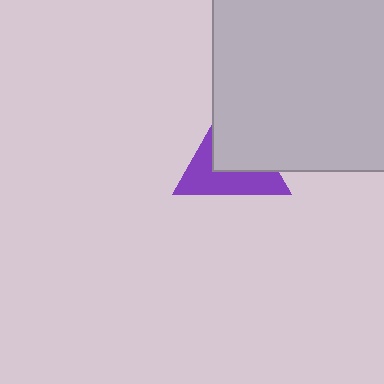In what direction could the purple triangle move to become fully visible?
The purple triangle could move toward the lower-left. That would shift it out from behind the light gray square entirely.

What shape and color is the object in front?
The object in front is a light gray square.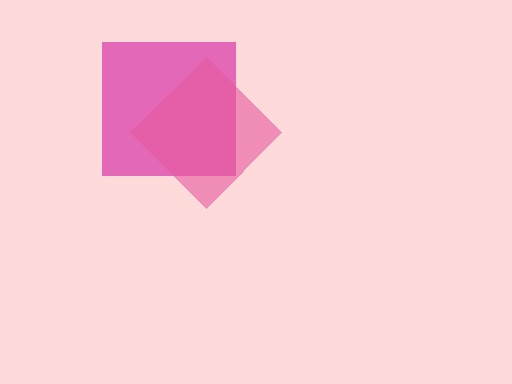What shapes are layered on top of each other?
The layered shapes are: a magenta square, a pink diamond.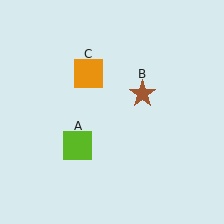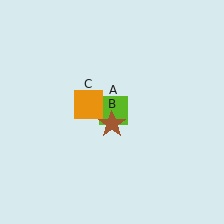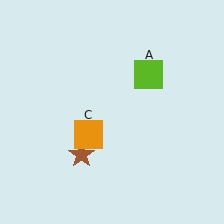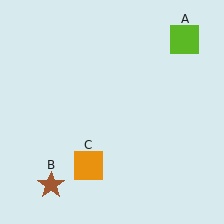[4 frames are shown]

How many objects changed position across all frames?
3 objects changed position: lime square (object A), brown star (object B), orange square (object C).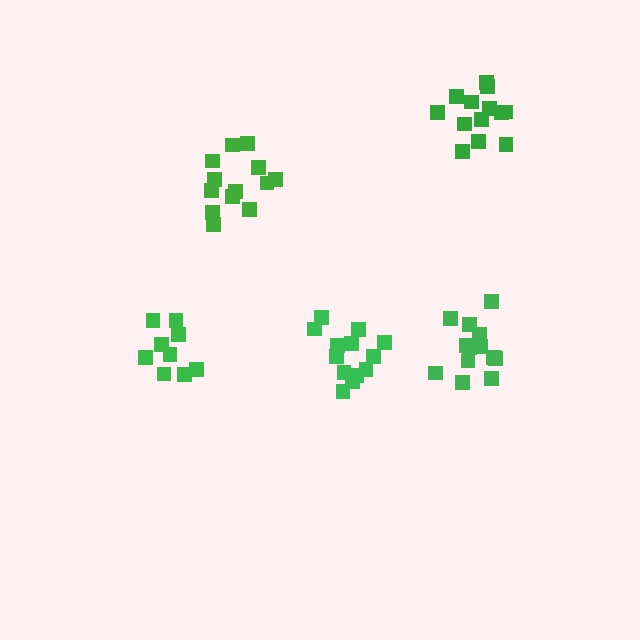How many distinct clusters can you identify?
There are 5 distinct clusters.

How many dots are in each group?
Group 1: 13 dots, Group 2: 13 dots, Group 3: 13 dots, Group 4: 13 dots, Group 5: 9 dots (61 total).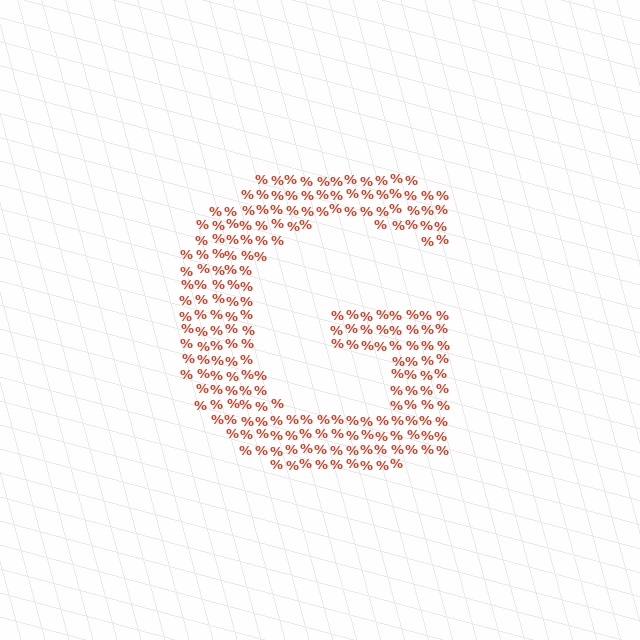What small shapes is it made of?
It is made of small percent signs.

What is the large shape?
The large shape is the letter G.